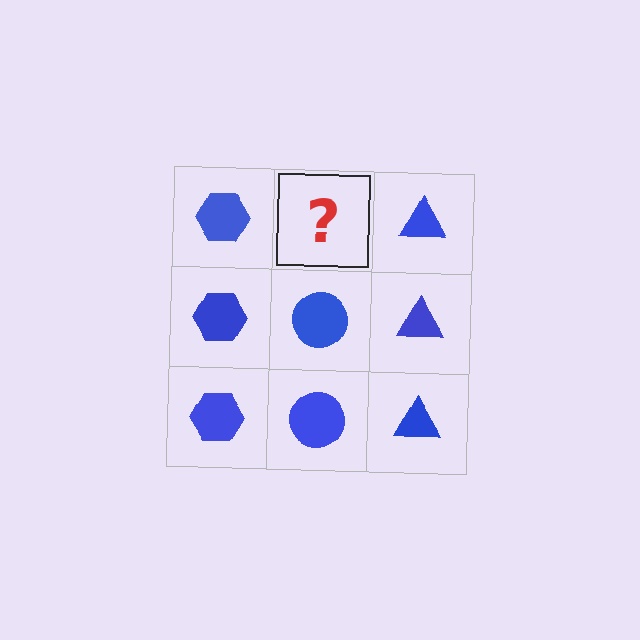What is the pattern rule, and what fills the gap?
The rule is that each column has a consistent shape. The gap should be filled with a blue circle.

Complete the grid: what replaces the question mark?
The question mark should be replaced with a blue circle.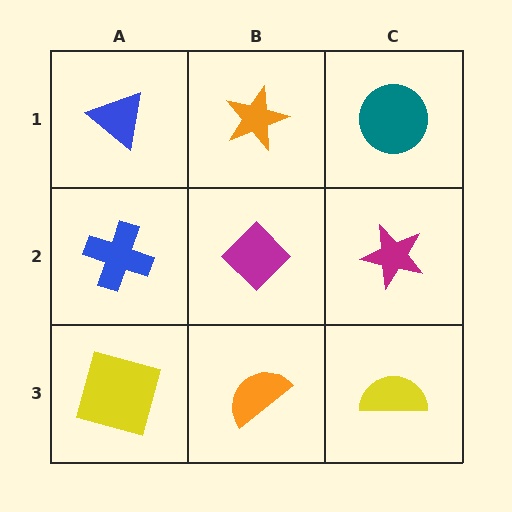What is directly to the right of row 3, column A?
An orange semicircle.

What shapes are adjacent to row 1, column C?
A magenta star (row 2, column C), an orange star (row 1, column B).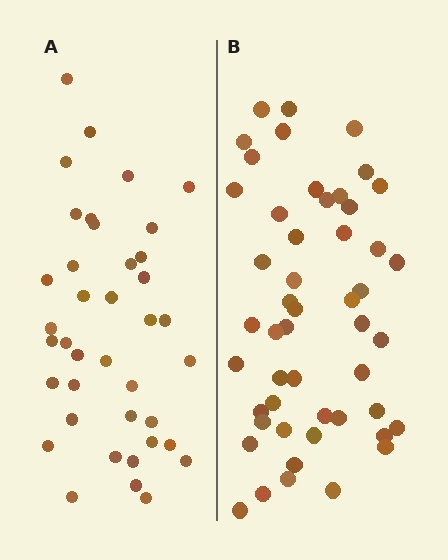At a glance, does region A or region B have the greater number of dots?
Region B (the right region) has more dots.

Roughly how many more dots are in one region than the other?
Region B has roughly 12 or so more dots than region A.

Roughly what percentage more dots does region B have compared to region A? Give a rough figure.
About 30% more.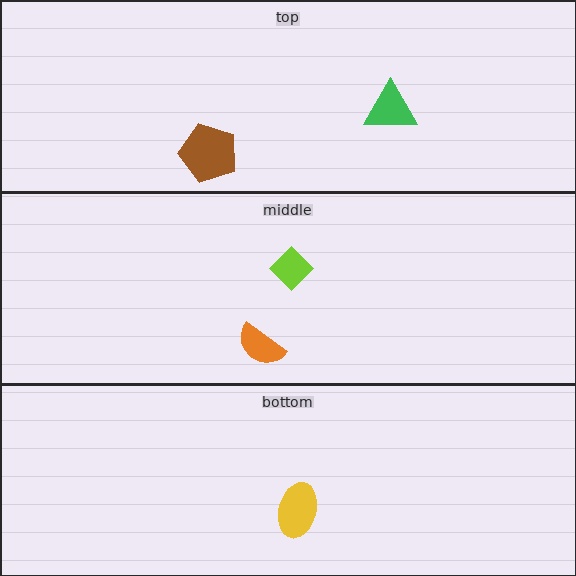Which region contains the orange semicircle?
The middle region.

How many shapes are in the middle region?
2.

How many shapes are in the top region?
2.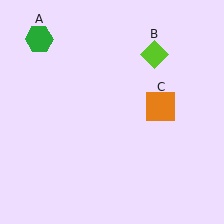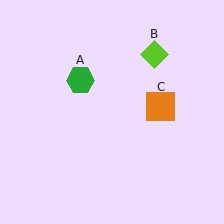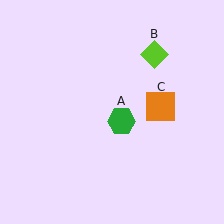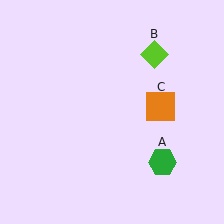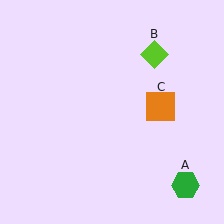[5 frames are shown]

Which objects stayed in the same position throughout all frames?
Lime diamond (object B) and orange square (object C) remained stationary.